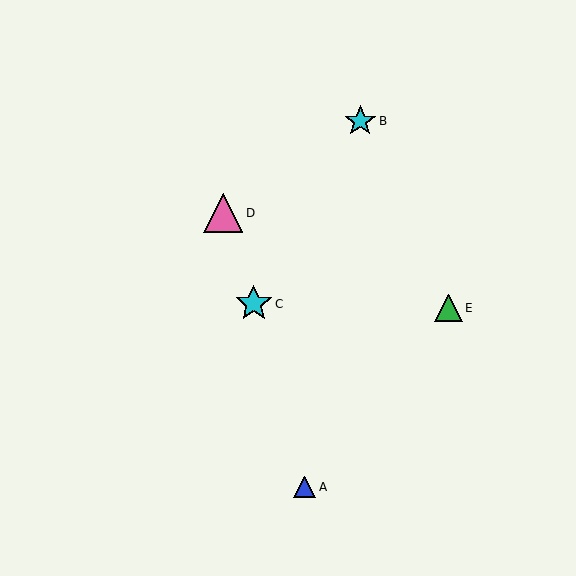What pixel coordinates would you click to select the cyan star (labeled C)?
Click at (254, 304) to select the cyan star C.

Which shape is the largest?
The pink triangle (labeled D) is the largest.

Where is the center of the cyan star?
The center of the cyan star is at (254, 304).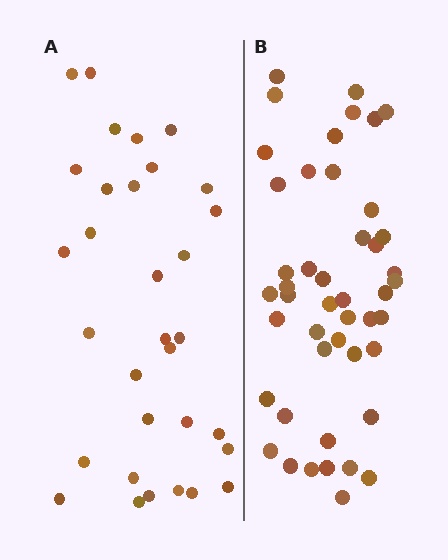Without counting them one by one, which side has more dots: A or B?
Region B (the right region) has more dots.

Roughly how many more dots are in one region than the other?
Region B has approximately 15 more dots than region A.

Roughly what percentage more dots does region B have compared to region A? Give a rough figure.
About 45% more.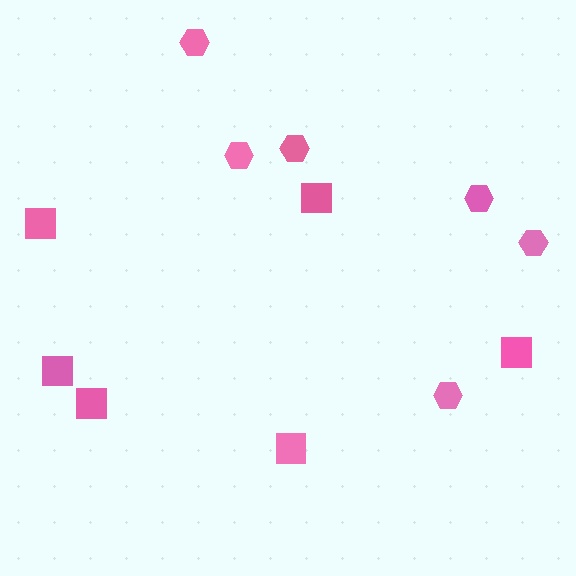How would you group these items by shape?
There are 2 groups: one group of hexagons (6) and one group of squares (6).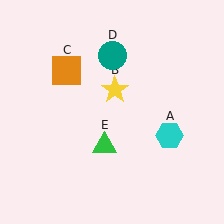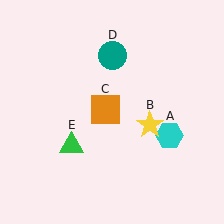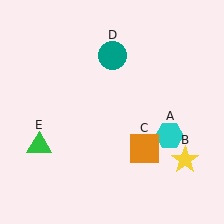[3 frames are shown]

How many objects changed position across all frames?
3 objects changed position: yellow star (object B), orange square (object C), green triangle (object E).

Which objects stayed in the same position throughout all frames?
Cyan hexagon (object A) and teal circle (object D) remained stationary.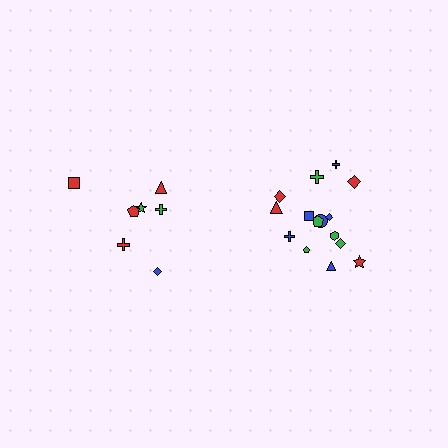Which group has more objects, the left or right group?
The right group.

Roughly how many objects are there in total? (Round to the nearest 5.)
Roughly 20 objects in total.